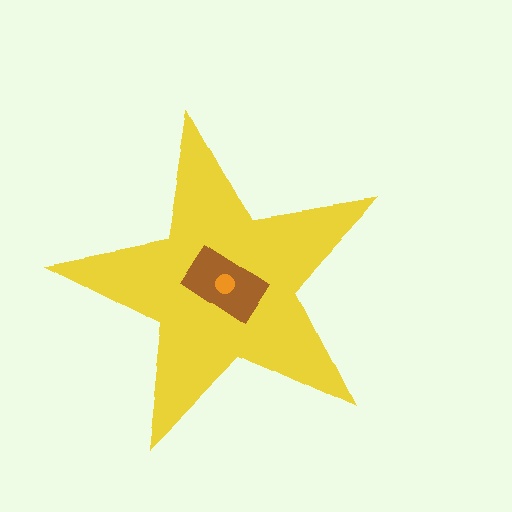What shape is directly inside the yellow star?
The brown rectangle.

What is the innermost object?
The orange circle.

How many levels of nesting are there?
3.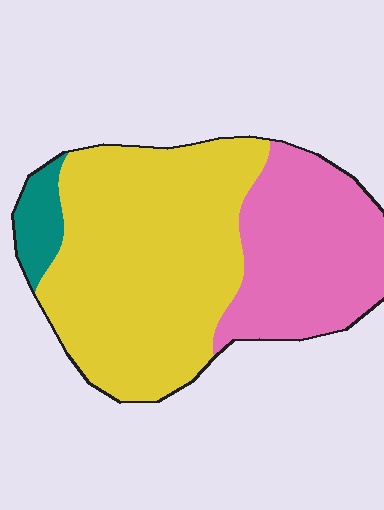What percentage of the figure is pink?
Pink takes up between a third and a half of the figure.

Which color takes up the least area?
Teal, at roughly 5%.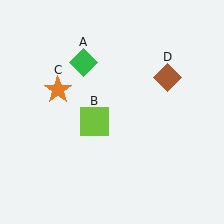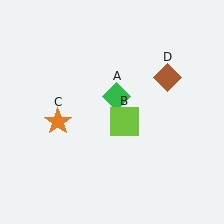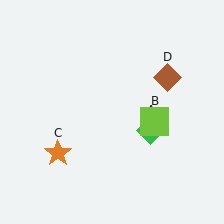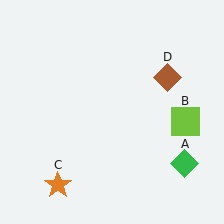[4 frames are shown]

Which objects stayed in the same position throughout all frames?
Brown diamond (object D) remained stationary.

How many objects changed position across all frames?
3 objects changed position: green diamond (object A), lime square (object B), orange star (object C).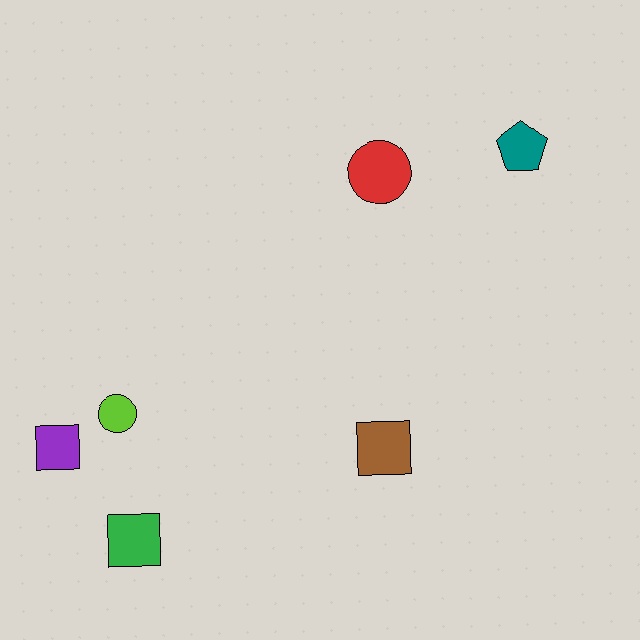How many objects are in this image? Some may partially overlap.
There are 6 objects.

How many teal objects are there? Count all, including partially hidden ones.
There is 1 teal object.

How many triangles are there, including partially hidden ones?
There are no triangles.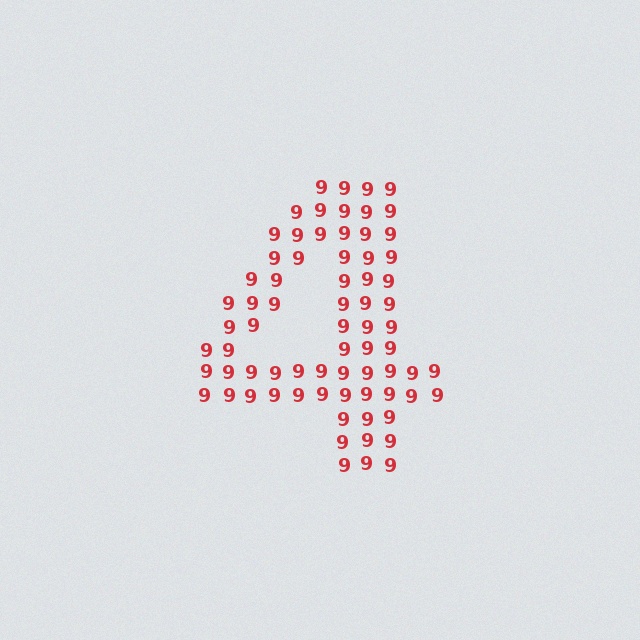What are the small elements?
The small elements are digit 9's.